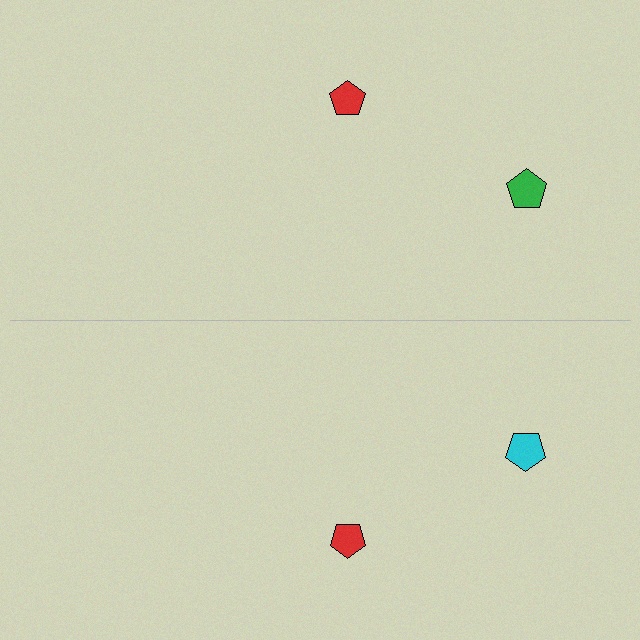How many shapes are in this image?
There are 4 shapes in this image.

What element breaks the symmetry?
The cyan pentagon on the bottom side breaks the symmetry — its mirror counterpart is green.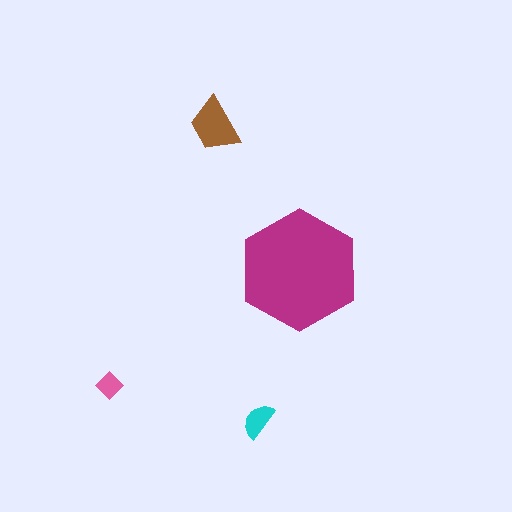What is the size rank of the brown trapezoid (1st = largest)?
2nd.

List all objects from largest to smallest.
The magenta hexagon, the brown trapezoid, the cyan semicircle, the pink diamond.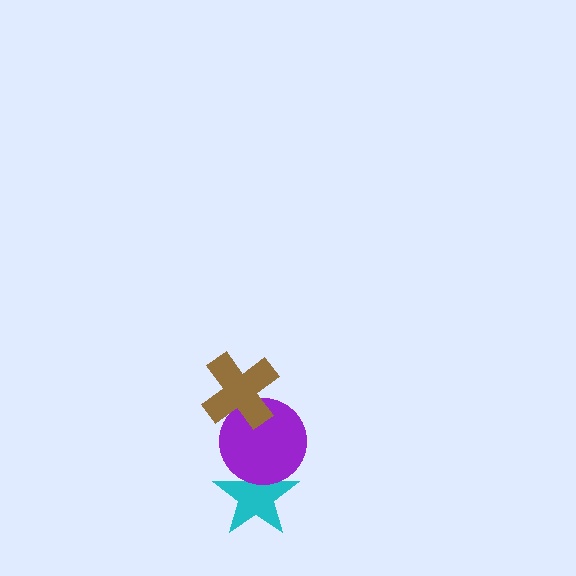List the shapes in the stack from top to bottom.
From top to bottom: the brown cross, the purple circle, the cyan star.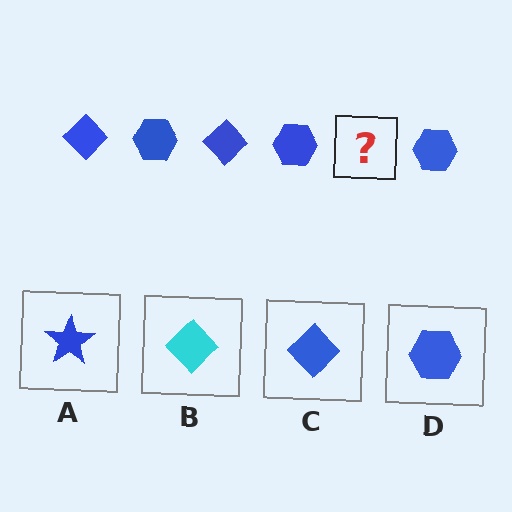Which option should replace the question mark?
Option C.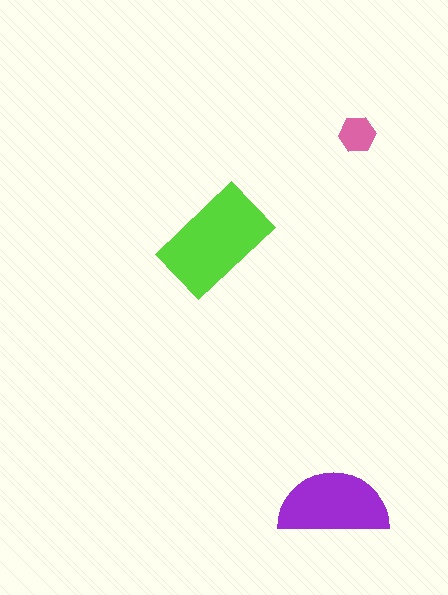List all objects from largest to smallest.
The lime rectangle, the purple semicircle, the pink hexagon.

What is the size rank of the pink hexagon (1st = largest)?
3rd.